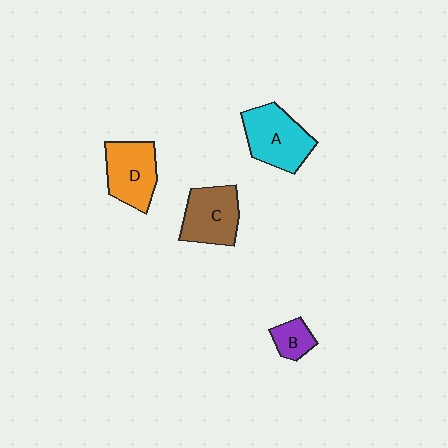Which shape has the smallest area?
Shape B (purple).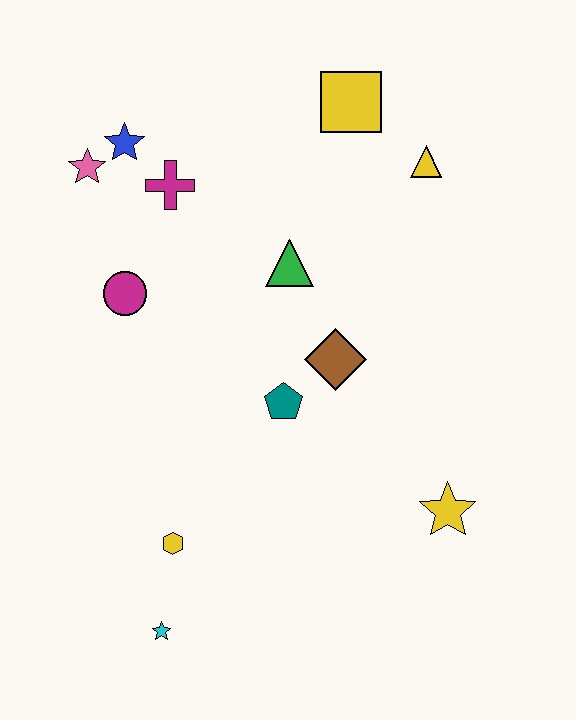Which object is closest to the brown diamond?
The teal pentagon is closest to the brown diamond.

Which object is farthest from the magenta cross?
The cyan star is farthest from the magenta cross.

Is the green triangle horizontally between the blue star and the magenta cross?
No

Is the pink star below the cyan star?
No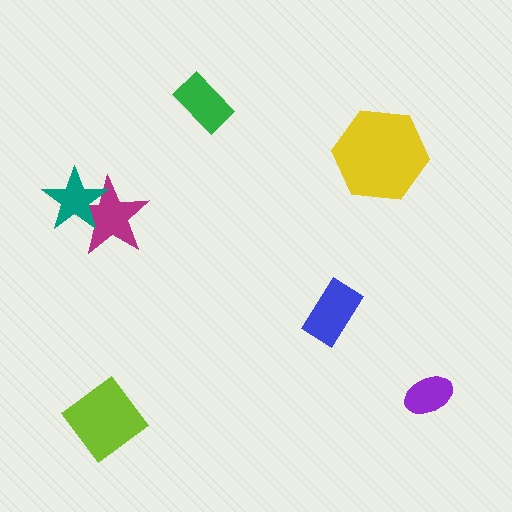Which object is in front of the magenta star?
The teal star is in front of the magenta star.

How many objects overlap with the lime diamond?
0 objects overlap with the lime diamond.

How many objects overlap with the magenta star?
1 object overlaps with the magenta star.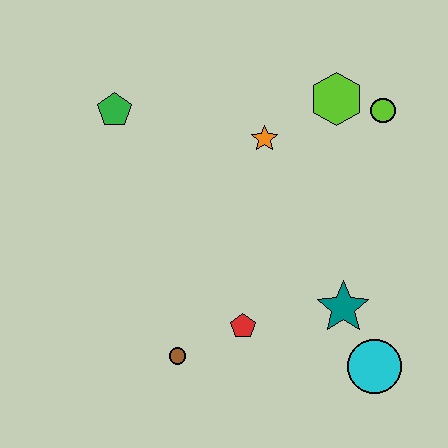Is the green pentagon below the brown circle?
No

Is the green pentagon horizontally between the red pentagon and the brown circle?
No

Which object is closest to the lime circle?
The lime hexagon is closest to the lime circle.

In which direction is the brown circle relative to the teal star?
The brown circle is to the left of the teal star.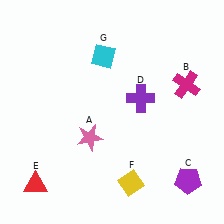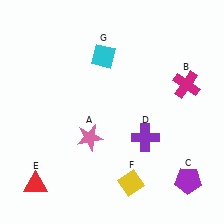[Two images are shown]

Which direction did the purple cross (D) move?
The purple cross (D) moved down.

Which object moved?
The purple cross (D) moved down.